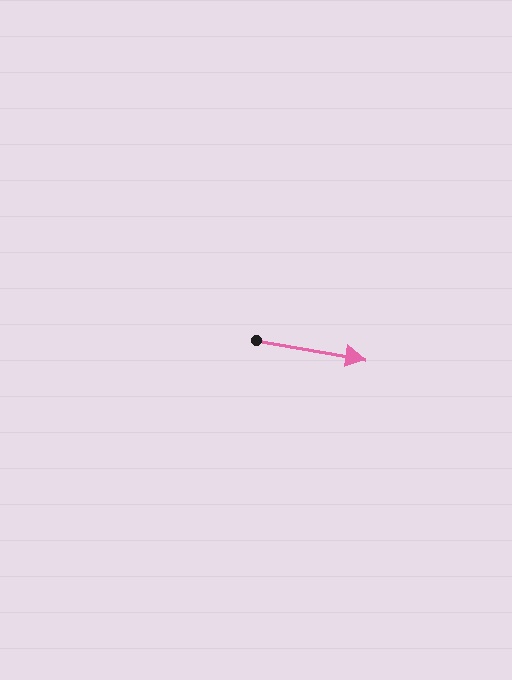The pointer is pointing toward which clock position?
Roughly 3 o'clock.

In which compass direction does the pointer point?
East.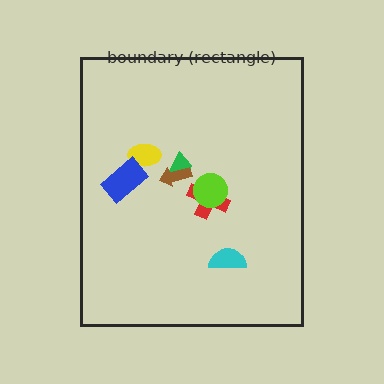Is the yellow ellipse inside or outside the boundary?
Inside.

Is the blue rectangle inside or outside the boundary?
Inside.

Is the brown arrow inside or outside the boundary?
Inside.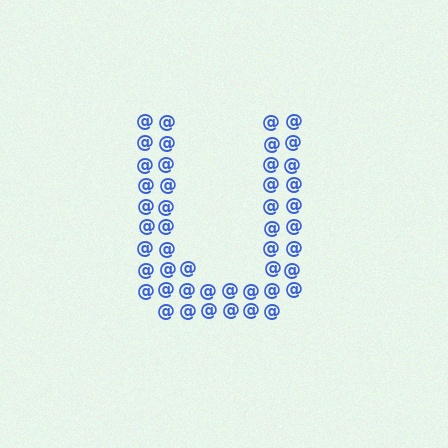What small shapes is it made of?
It is made of small at signs.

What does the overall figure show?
The overall figure shows the letter U.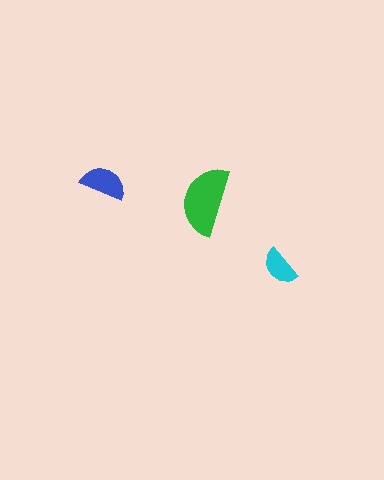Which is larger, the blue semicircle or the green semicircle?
The green one.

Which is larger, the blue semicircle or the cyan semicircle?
The blue one.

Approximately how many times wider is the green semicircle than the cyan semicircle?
About 2 times wider.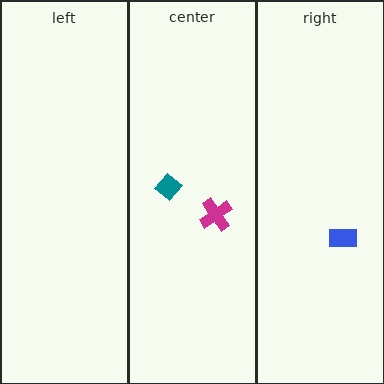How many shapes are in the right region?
1.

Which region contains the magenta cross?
The center region.